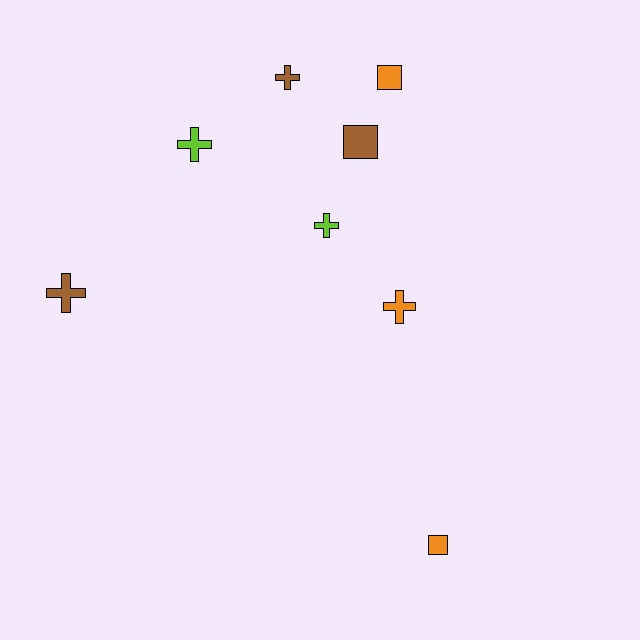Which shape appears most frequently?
Cross, with 5 objects.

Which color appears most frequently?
Brown, with 3 objects.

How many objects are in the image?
There are 8 objects.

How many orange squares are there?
There are 2 orange squares.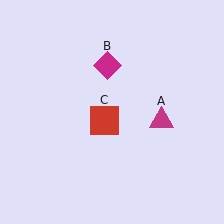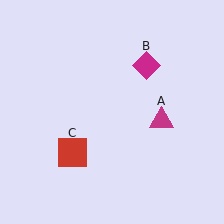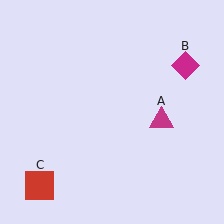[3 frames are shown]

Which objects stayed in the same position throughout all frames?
Magenta triangle (object A) remained stationary.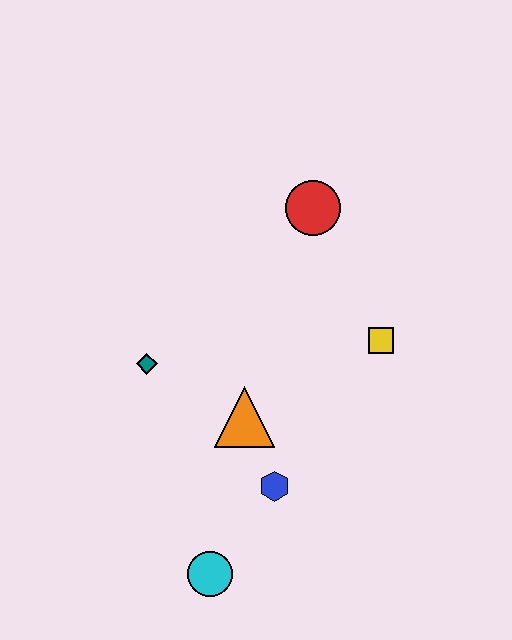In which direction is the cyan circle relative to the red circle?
The cyan circle is below the red circle.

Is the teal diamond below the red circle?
Yes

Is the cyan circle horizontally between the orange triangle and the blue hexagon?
No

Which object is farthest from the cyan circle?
The red circle is farthest from the cyan circle.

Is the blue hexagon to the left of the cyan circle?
No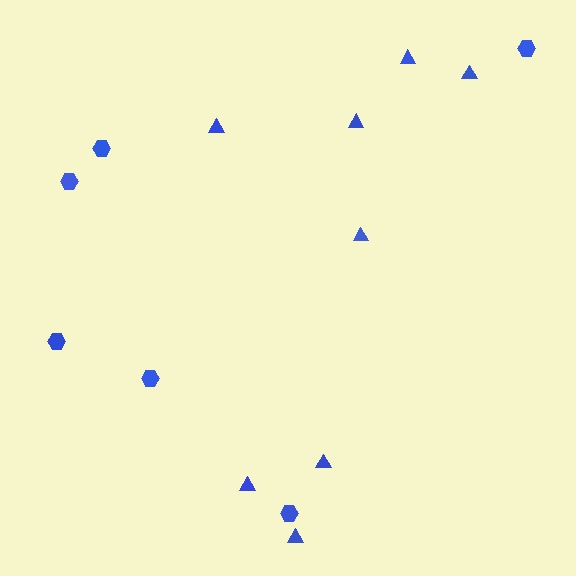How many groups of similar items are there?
There are 2 groups: one group of hexagons (6) and one group of triangles (8).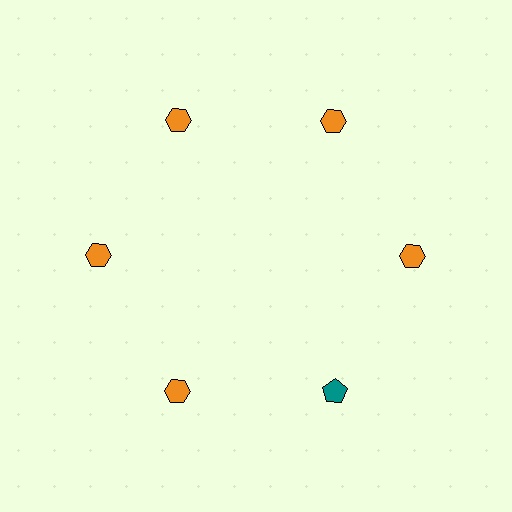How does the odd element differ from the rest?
It differs in both color (teal instead of orange) and shape (pentagon instead of hexagon).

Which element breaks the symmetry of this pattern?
The teal pentagon at roughly the 5 o'clock position breaks the symmetry. All other shapes are orange hexagons.